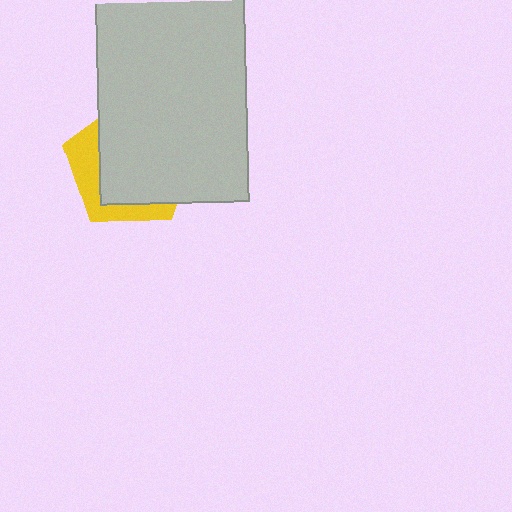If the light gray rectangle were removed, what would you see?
You would see the complete yellow pentagon.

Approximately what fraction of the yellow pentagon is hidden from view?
Roughly 70% of the yellow pentagon is hidden behind the light gray rectangle.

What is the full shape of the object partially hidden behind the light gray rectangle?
The partially hidden object is a yellow pentagon.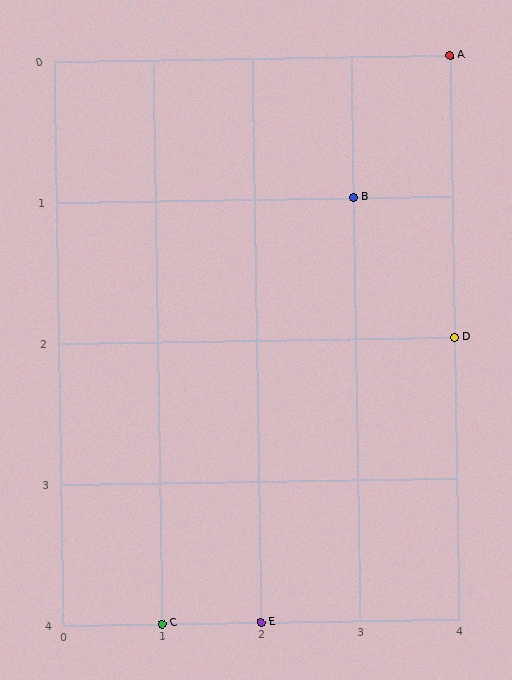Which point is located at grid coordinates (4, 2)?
Point D is at (4, 2).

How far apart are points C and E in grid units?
Points C and E are 1 column apart.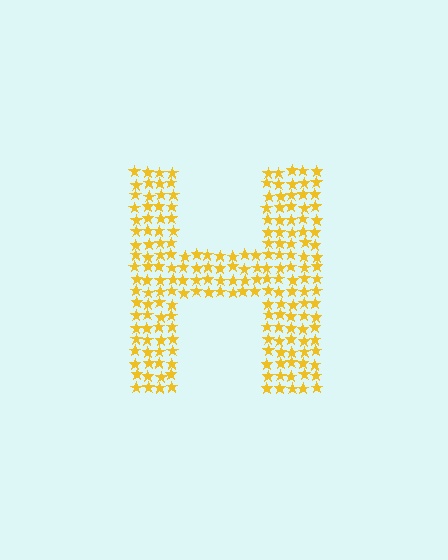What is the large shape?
The large shape is the letter H.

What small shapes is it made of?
It is made of small stars.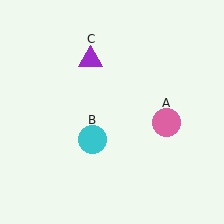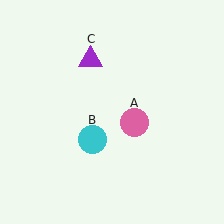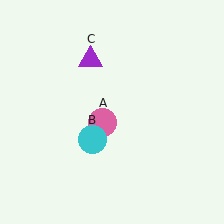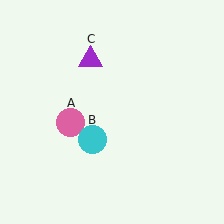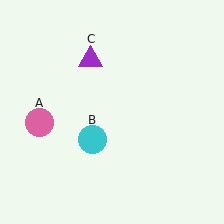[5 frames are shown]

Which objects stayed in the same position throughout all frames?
Cyan circle (object B) and purple triangle (object C) remained stationary.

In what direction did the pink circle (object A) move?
The pink circle (object A) moved left.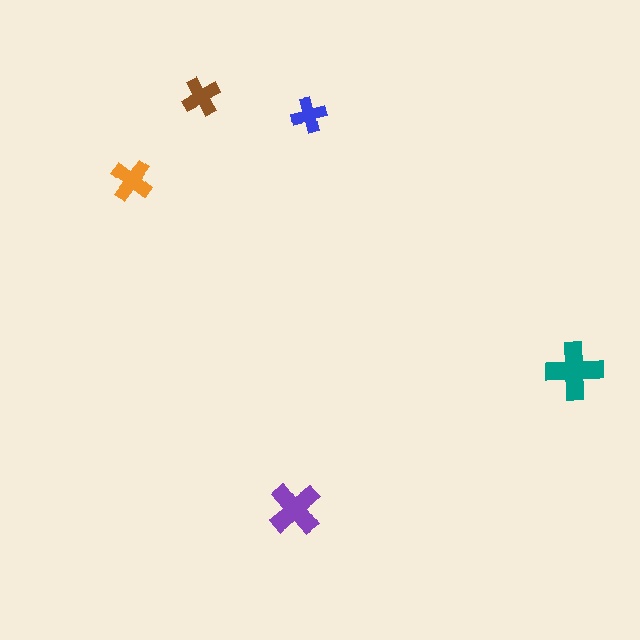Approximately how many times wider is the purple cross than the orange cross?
About 1.5 times wider.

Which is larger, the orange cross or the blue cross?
The orange one.